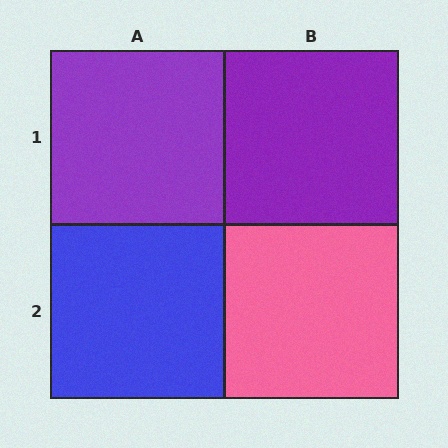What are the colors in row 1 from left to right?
Purple, purple.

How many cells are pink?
1 cell is pink.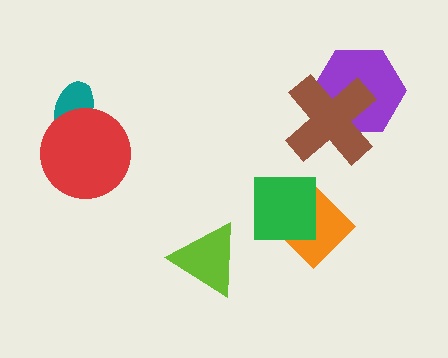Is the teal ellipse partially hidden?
Yes, it is partially covered by another shape.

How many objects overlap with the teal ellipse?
1 object overlaps with the teal ellipse.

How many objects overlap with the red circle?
1 object overlaps with the red circle.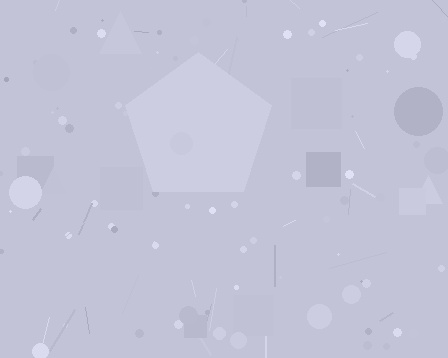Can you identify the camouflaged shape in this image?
The camouflaged shape is a pentagon.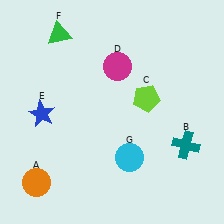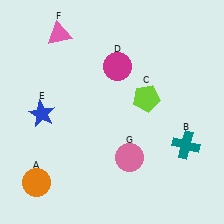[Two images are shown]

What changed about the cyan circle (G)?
In Image 1, G is cyan. In Image 2, it changed to pink.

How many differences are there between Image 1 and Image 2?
There are 2 differences between the two images.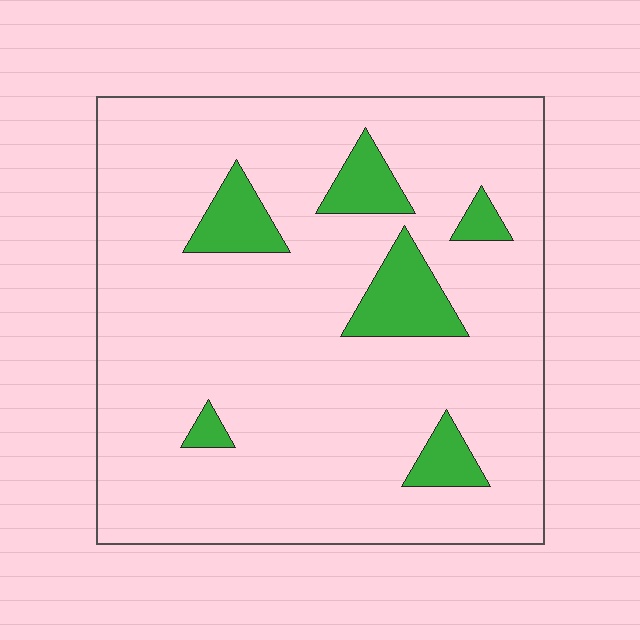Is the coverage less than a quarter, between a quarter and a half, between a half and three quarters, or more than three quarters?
Less than a quarter.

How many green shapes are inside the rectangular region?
6.